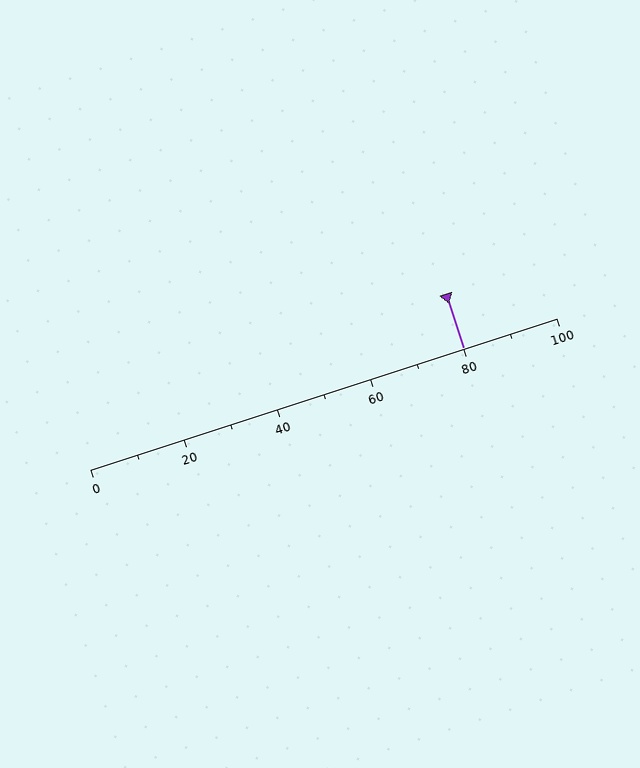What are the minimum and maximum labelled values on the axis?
The axis runs from 0 to 100.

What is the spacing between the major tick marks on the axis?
The major ticks are spaced 20 apart.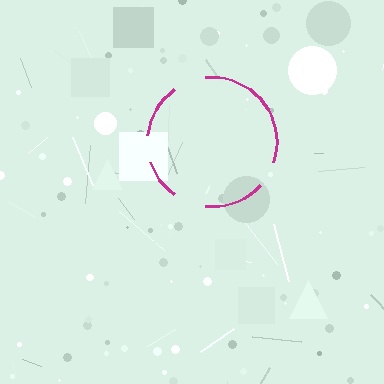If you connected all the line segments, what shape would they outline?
They would outline a circle.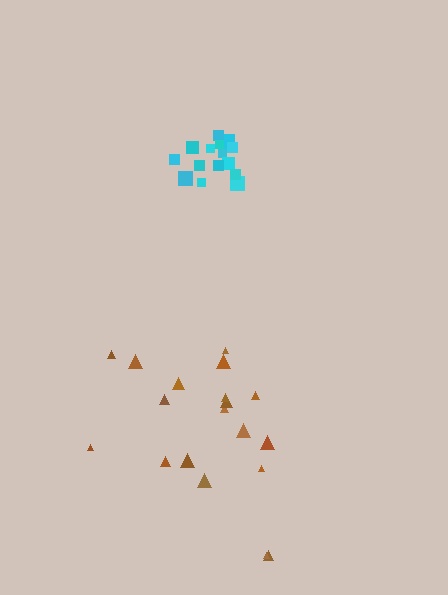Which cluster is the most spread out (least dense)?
Brown.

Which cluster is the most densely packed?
Cyan.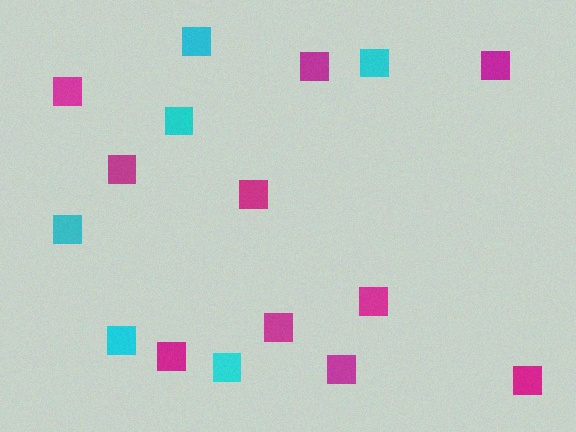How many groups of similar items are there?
There are 2 groups: one group of cyan squares (6) and one group of magenta squares (10).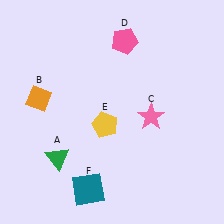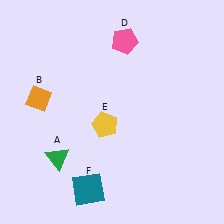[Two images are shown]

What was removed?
The pink star (C) was removed in Image 2.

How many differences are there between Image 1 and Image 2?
There is 1 difference between the two images.